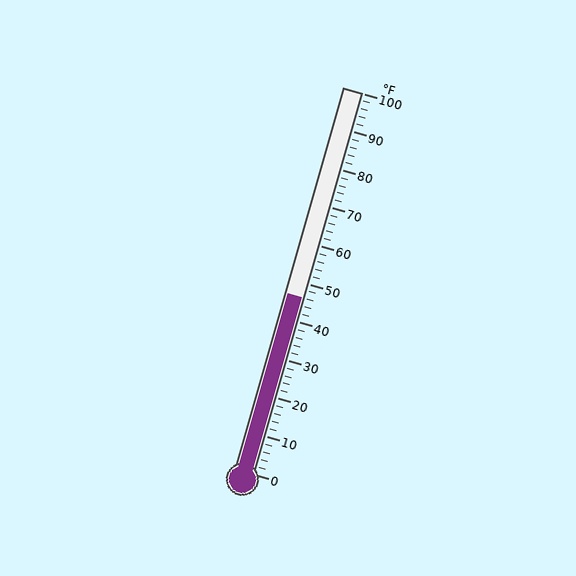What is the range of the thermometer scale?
The thermometer scale ranges from 0°F to 100°F.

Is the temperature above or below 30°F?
The temperature is above 30°F.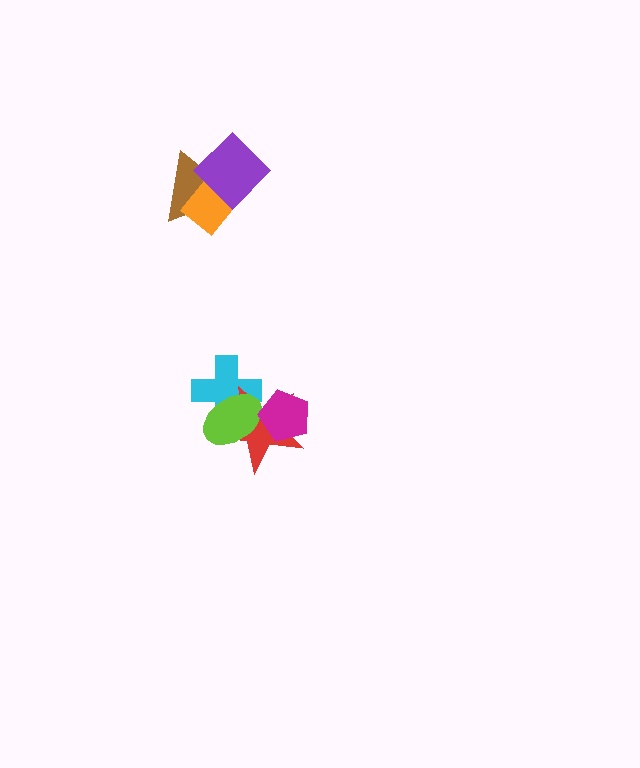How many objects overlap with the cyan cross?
2 objects overlap with the cyan cross.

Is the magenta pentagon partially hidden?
No, no other shape covers it.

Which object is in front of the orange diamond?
The purple diamond is in front of the orange diamond.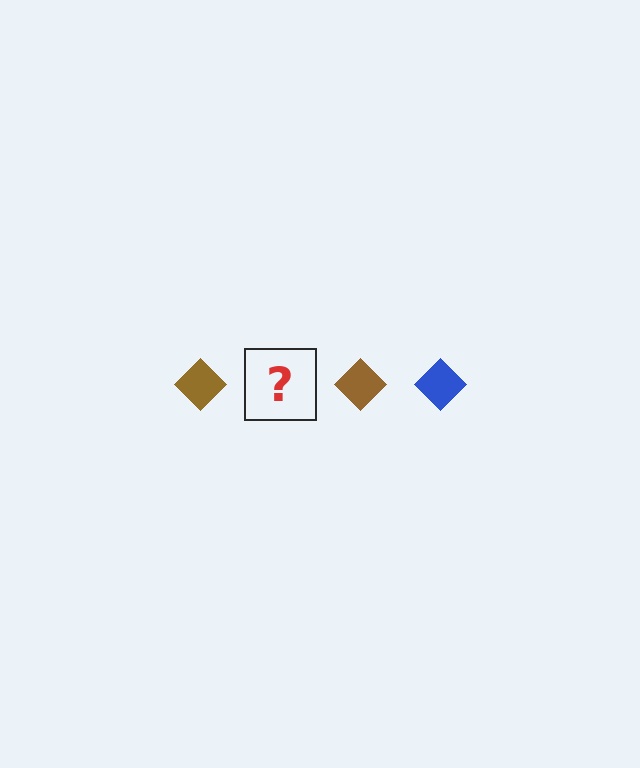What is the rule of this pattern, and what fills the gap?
The rule is that the pattern cycles through brown, blue diamonds. The gap should be filled with a blue diamond.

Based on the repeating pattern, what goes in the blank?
The blank should be a blue diamond.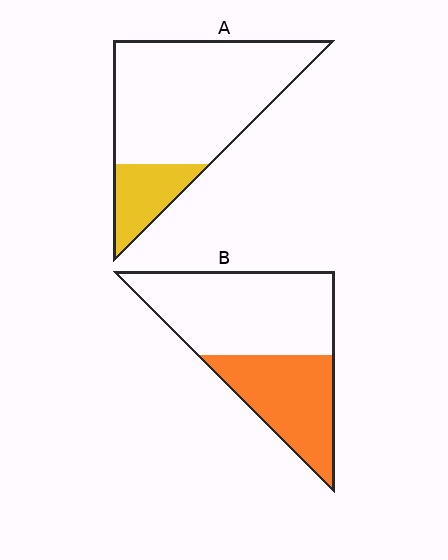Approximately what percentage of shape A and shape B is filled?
A is approximately 20% and B is approximately 40%.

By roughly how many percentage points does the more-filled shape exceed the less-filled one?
By roughly 20 percentage points (B over A).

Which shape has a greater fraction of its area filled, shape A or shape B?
Shape B.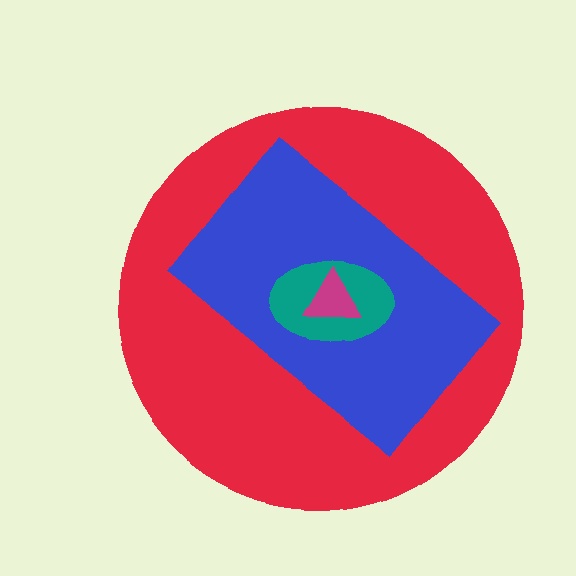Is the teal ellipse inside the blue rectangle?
Yes.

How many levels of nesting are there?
4.